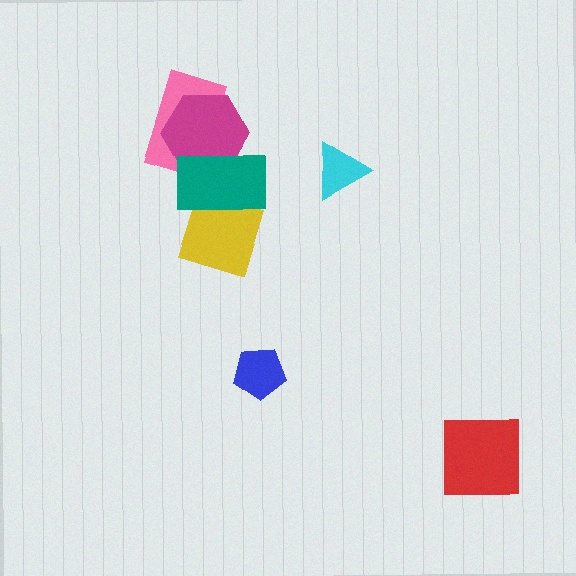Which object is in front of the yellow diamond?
The teal rectangle is in front of the yellow diamond.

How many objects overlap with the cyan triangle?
0 objects overlap with the cyan triangle.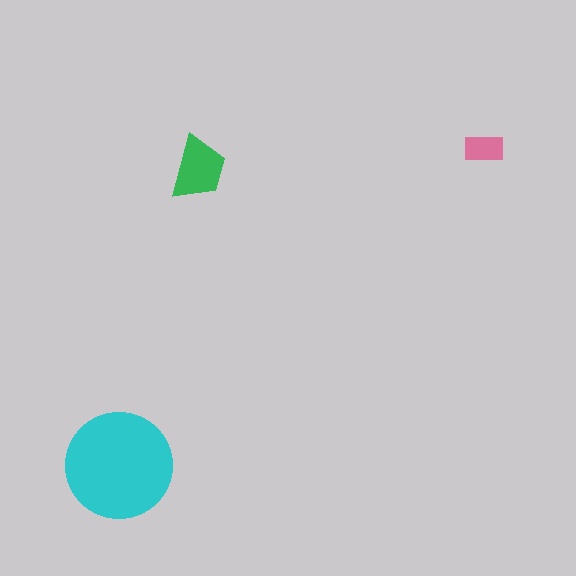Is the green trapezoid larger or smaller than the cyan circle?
Smaller.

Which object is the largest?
The cyan circle.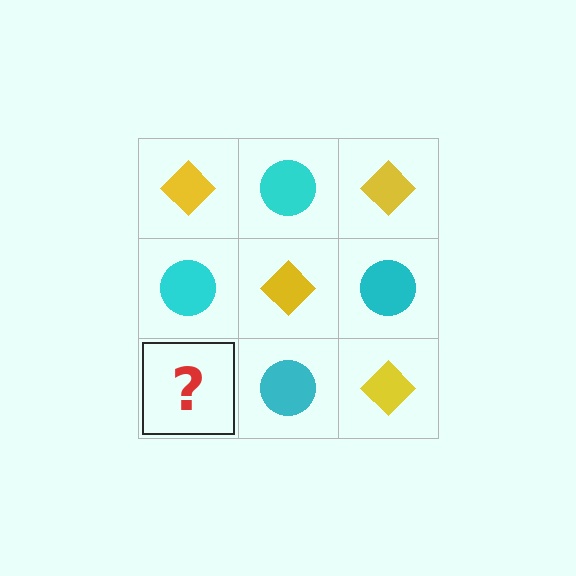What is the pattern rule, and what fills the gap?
The rule is that it alternates yellow diamond and cyan circle in a checkerboard pattern. The gap should be filled with a yellow diamond.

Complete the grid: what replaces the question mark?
The question mark should be replaced with a yellow diamond.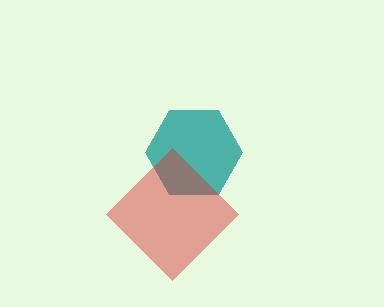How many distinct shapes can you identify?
There are 2 distinct shapes: a teal hexagon, a red diamond.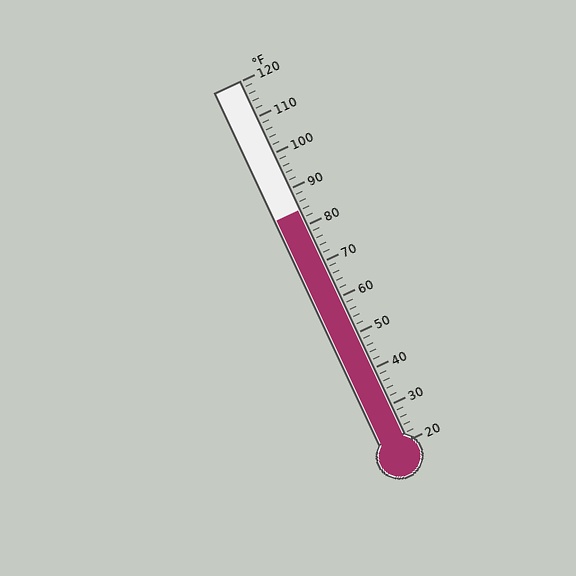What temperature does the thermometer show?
The thermometer shows approximately 84°F.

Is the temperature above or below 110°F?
The temperature is below 110°F.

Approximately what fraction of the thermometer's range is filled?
The thermometer is filled to approximately 65% of its range.